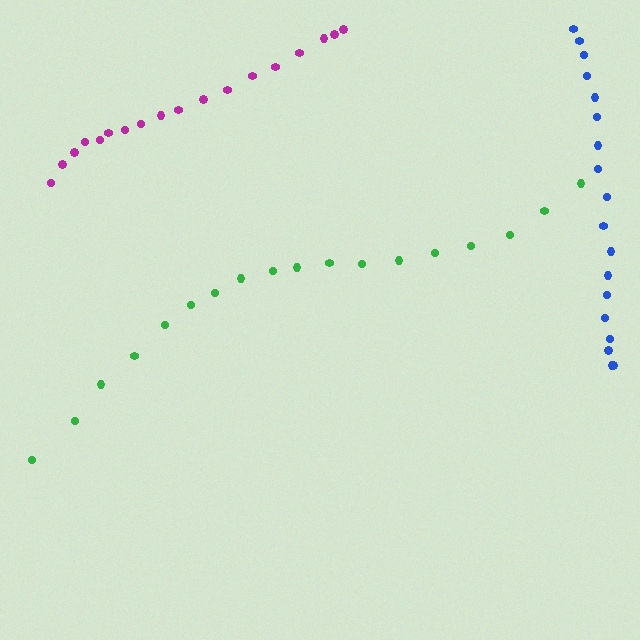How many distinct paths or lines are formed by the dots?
There are 3 distinct paths.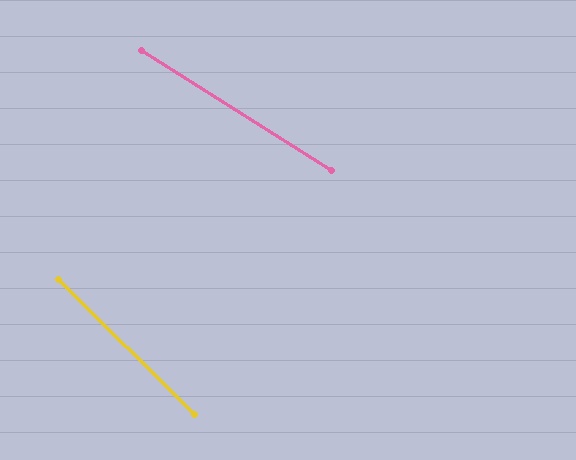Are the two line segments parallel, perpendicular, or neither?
Neither parallel nor perpendicular — they differ by about 13°.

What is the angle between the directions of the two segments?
Approximately 13 degrees.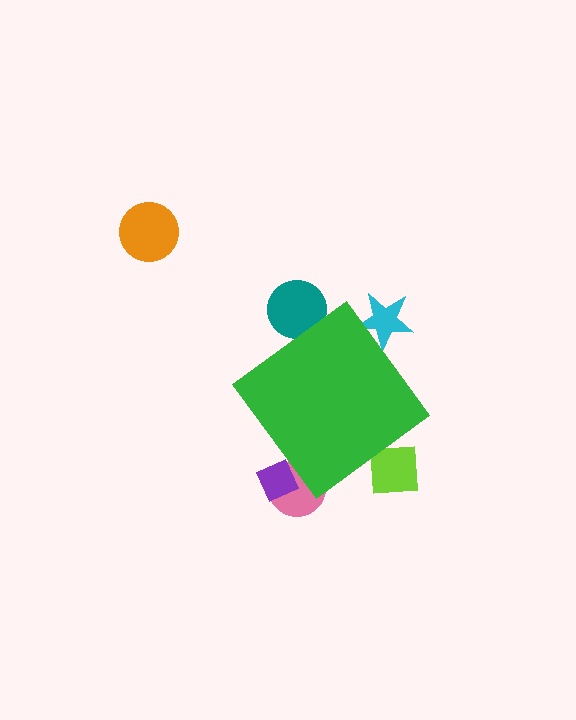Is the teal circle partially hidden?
Yes, the teal circle is partially hidden behind the green diamond.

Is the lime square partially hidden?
Yes, the lime square is partially hidden behind the green diamond.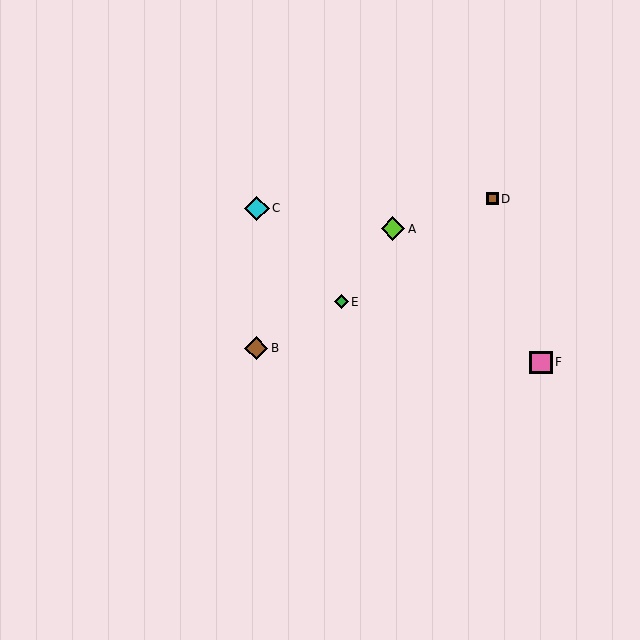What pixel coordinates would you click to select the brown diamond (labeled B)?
Click at (256, 348) to select the brown diamond B.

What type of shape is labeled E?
Shape E is a green diamond.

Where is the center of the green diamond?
The center of the green diamond is at (341, 302).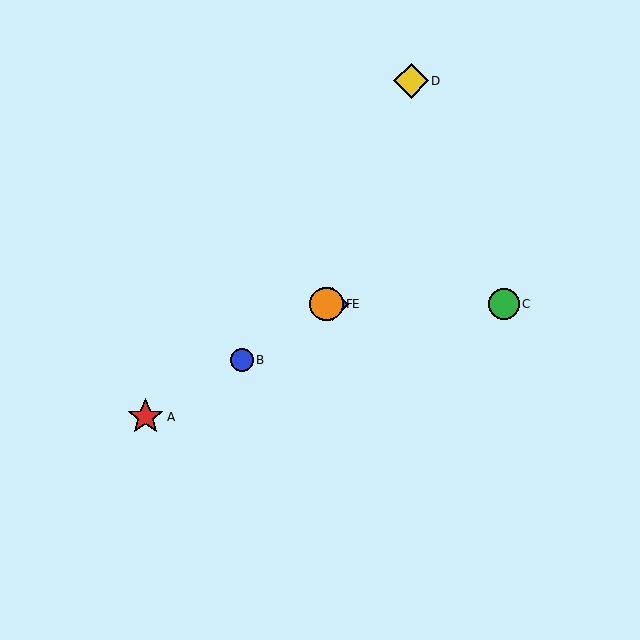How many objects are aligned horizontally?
3 objects (C, E, F) are aligned horizontally.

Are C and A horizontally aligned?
No, C is at y≈304 and A is at y≈417.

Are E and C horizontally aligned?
Yes, both are at y≈304.